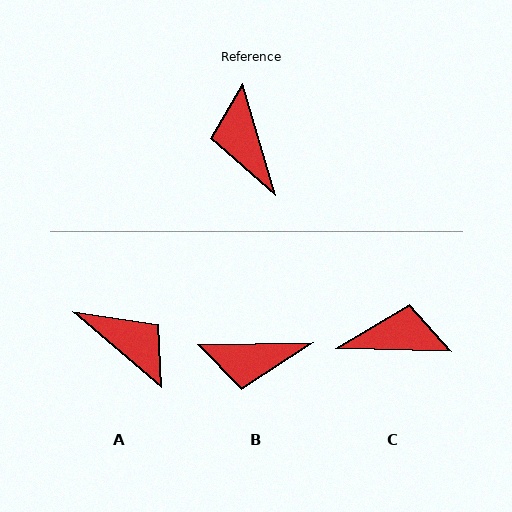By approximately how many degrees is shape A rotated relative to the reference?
Approximately 147 degrees clockwise.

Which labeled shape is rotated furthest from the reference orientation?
A, about 147 degrees away.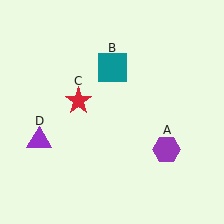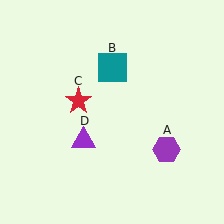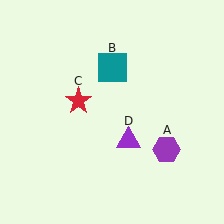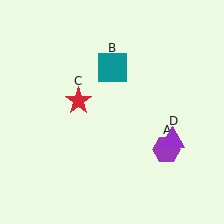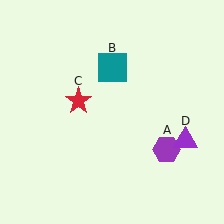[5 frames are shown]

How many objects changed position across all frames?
1 object changed position: purple triangle (object D).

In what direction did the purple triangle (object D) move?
The purple triangle (object D) moved right.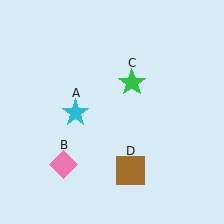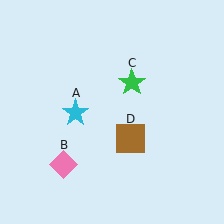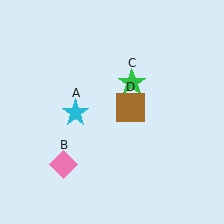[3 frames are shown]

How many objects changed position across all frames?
1 object changed position: brown square (object D).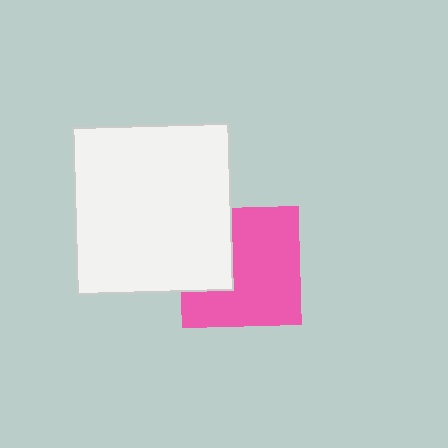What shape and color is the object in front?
The object in front is a white rectangle.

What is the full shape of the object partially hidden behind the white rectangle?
The partially hidden object is a pink square.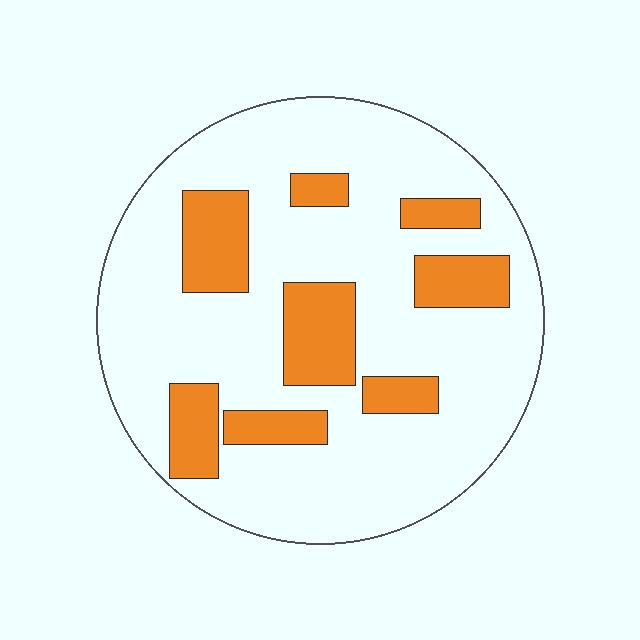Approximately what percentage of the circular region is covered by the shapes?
Approximately 20%.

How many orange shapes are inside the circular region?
8.